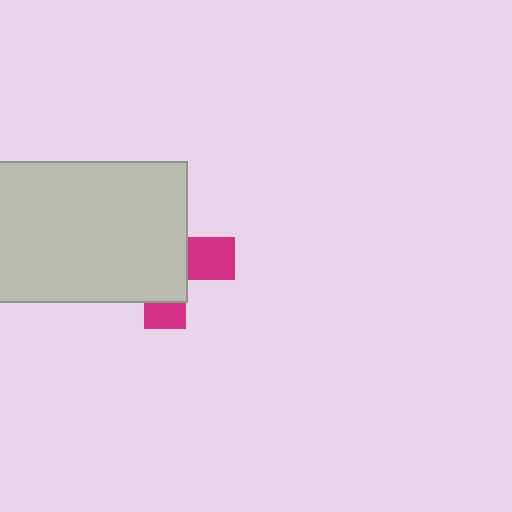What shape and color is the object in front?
The object in front is a light gray rectangle.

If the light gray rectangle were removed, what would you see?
You would see the complete magenta cross.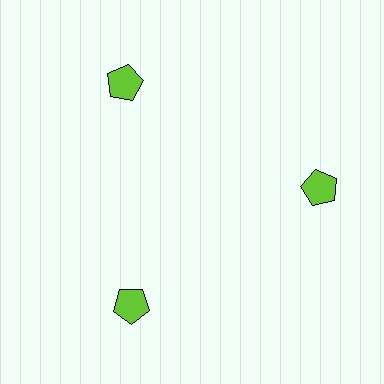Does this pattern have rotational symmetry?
Yes, this pattern has 3-fold rotational symmetry. It looks the same after rotating 120 degrees around the center.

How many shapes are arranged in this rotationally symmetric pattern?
There are 3 shapes, arranged in 3 groups of 1.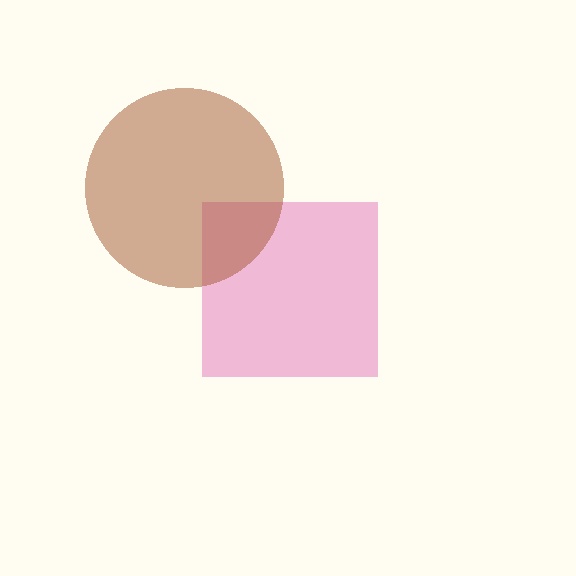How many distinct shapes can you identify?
There are 2 distinct shapes: a pink square, a brown circle.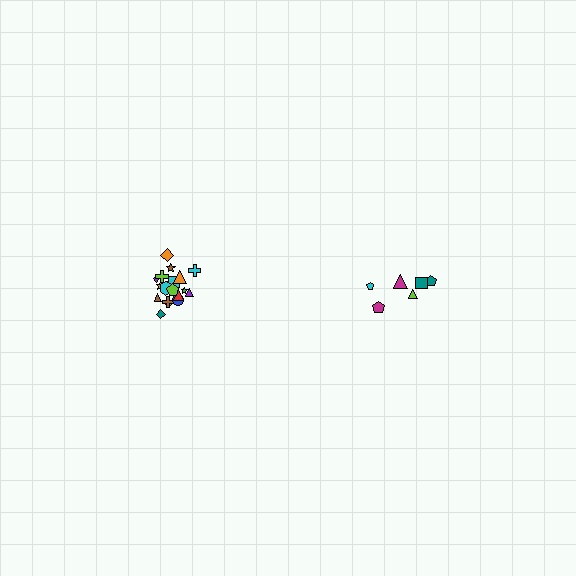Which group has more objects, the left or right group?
The left group.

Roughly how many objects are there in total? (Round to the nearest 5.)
Roughly 30 objects in total.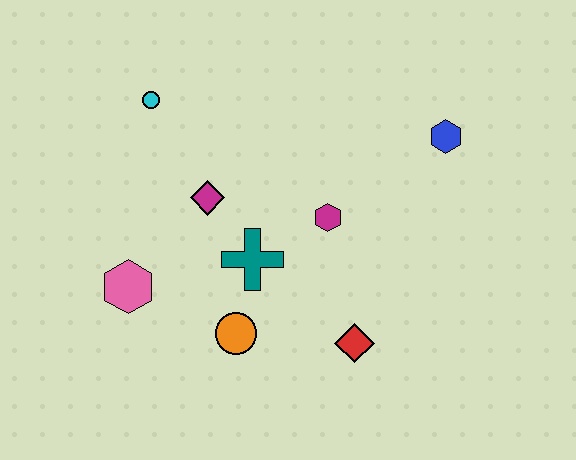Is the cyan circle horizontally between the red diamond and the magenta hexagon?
No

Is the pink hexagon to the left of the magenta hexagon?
Yes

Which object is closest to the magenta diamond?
The teal cross is closest to the magenta diamond.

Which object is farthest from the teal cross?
The blue hexagon is farthest from the teal cross.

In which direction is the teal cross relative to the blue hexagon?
The teal cross is to the left of the blue hexagon.